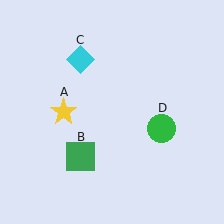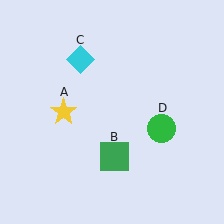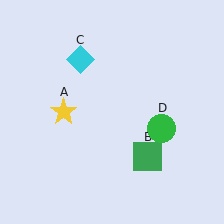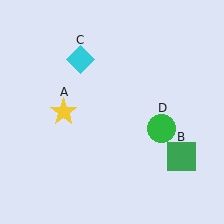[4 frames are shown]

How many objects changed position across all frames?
1 object changed position: green square (object B).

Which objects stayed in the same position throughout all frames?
Yellow star (object A) and cyan diamond (object C) and green circle (object D) remained stationary.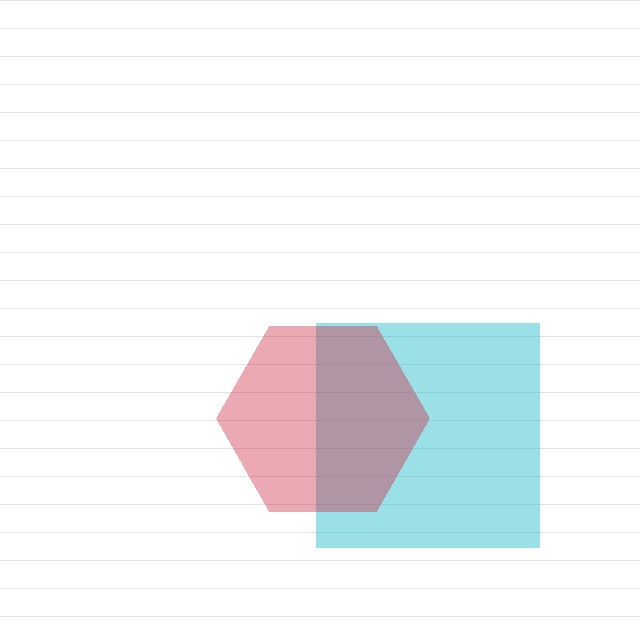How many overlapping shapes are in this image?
There are 2 overlapping shapes in the image.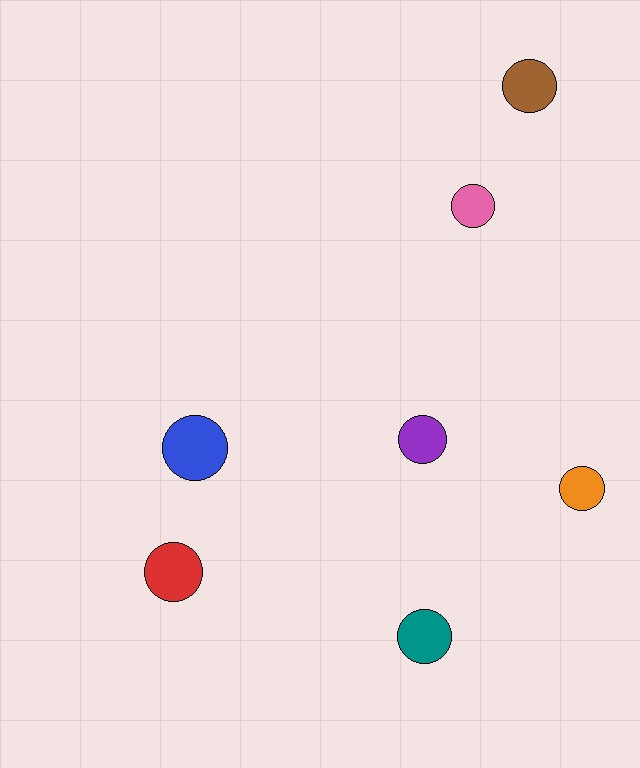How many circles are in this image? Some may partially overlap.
There are 7 circles.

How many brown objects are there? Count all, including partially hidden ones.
There is 1 brown object.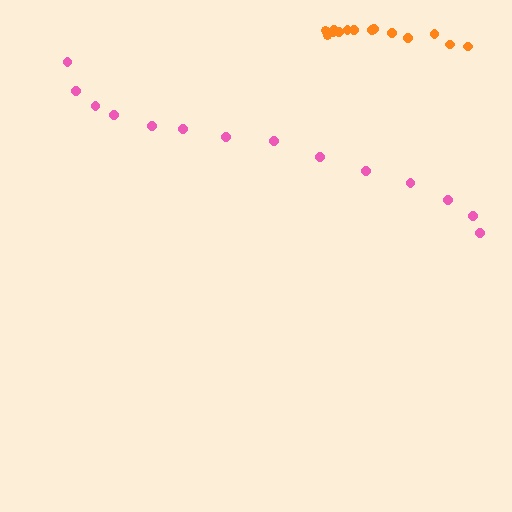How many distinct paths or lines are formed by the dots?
There are 2 distinct paths.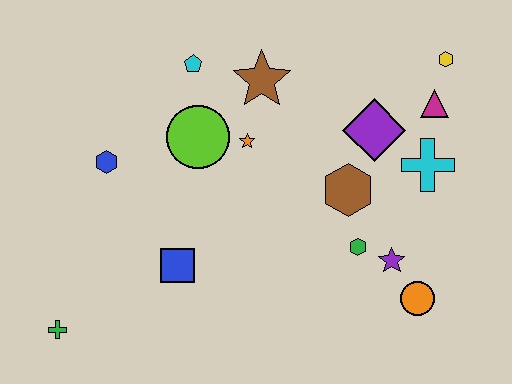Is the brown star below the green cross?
No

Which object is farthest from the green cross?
The yellow hexagon is farthest from the green cross.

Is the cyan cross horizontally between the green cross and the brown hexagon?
No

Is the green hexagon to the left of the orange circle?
Yes